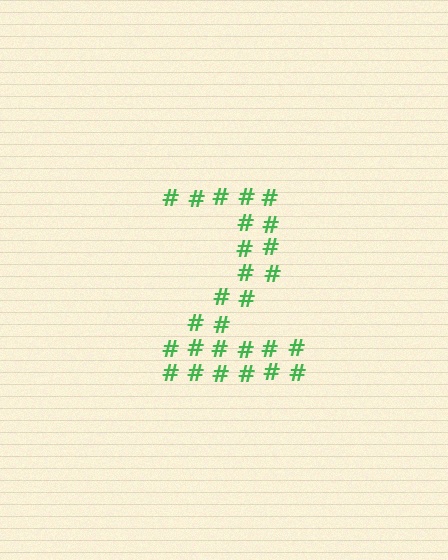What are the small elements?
The small elements are hash symbols.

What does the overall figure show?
The overall figure shows the digit 2.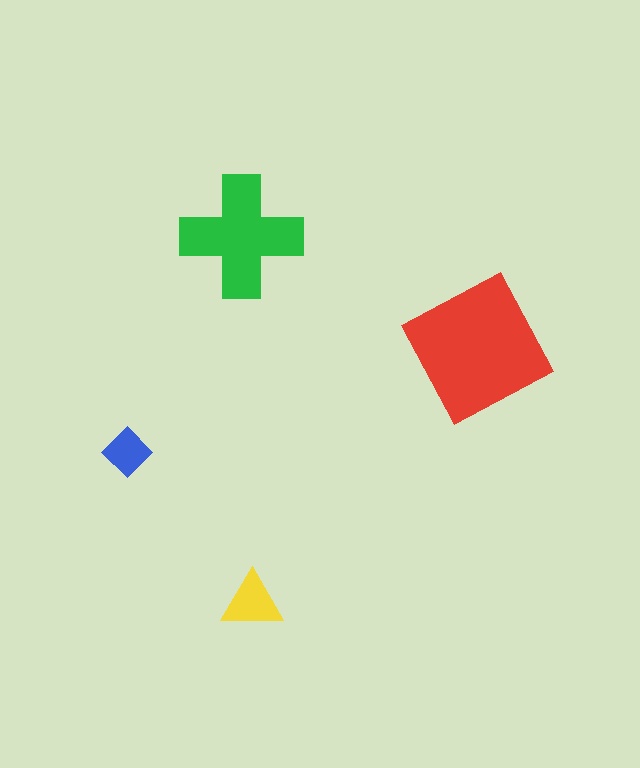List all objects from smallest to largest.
The blue diamond, the yellow triangle, the green cross, the red square.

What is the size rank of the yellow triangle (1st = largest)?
3rd.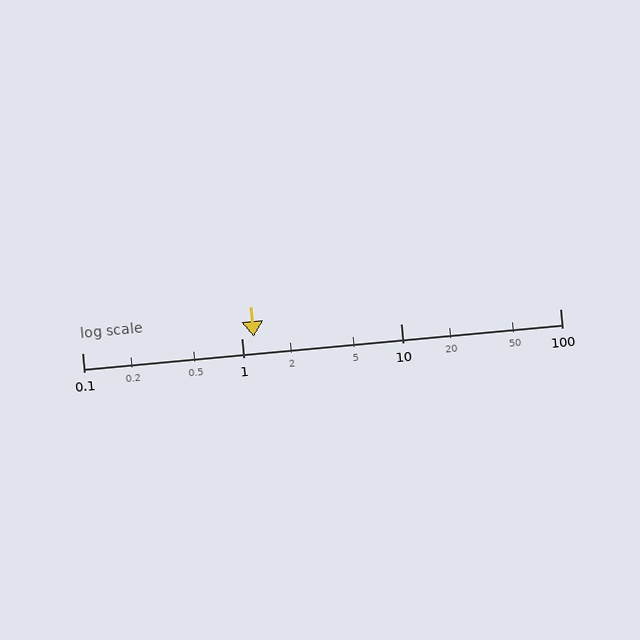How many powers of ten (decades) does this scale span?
The scale spans 3 decades, from 0.1 to 100.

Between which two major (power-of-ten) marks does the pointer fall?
The pointer is between 1 and 10.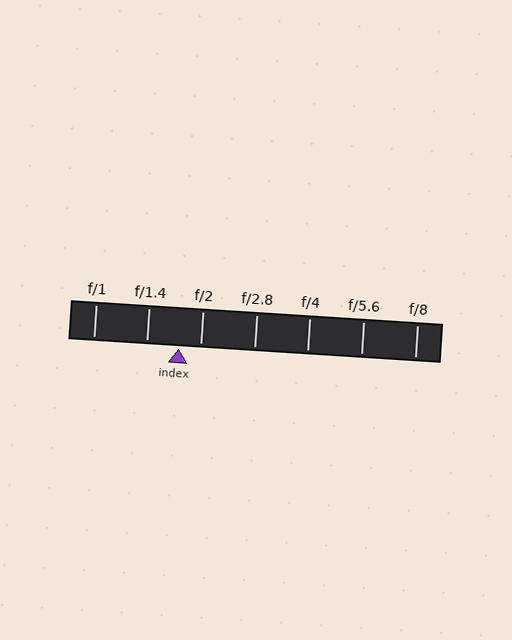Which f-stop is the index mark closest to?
The index mark is closest to f/2.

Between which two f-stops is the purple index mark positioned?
The index mark is between f/1.4 and f/2.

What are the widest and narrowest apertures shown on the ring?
The widest aperture shown is f/1 and the narrowest is f/8.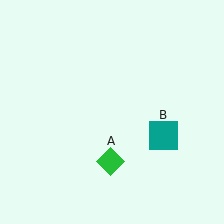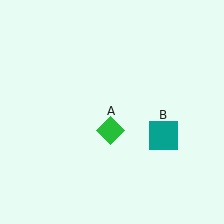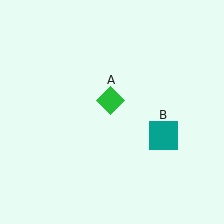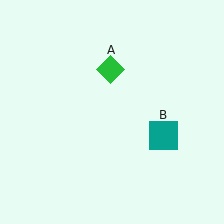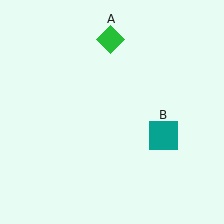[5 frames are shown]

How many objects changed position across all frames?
1 object changed position: green diamond (object A).